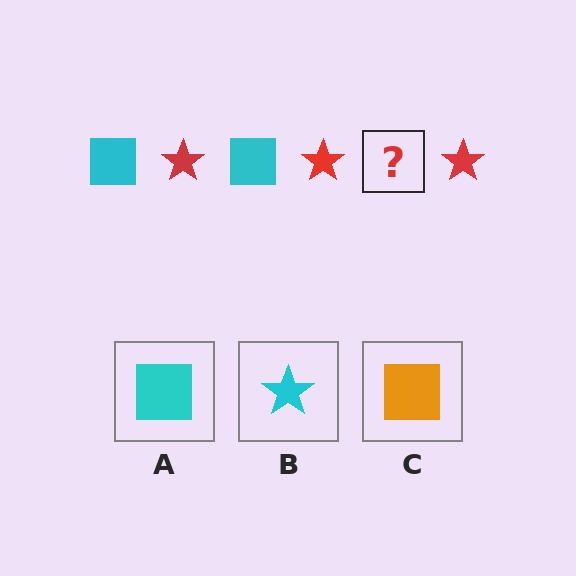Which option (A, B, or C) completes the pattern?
A.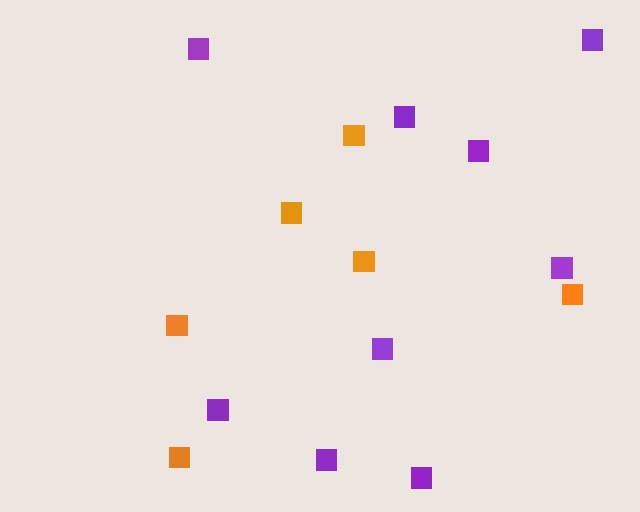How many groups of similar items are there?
There are 2 groups: one group of orange squares (6) and one group of purple squares (9).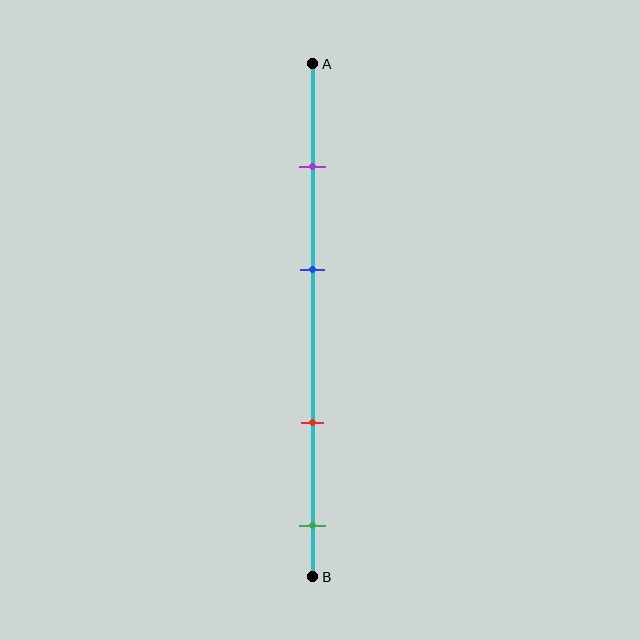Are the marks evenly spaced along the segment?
No, the marks are not evenly spaced.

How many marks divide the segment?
There are 4 marks dividing the segment.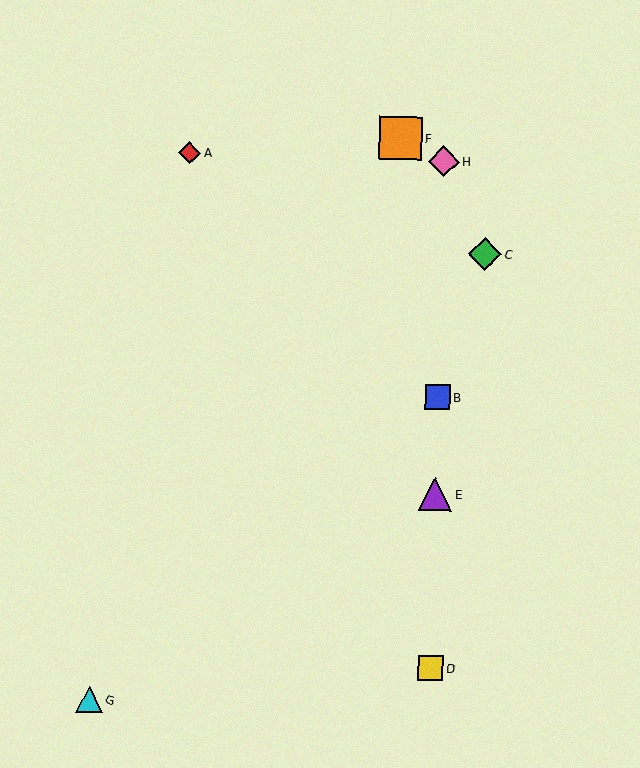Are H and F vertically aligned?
No, H is at x≈444 and F is at x≈401.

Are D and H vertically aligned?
Yes, both are at x≈430.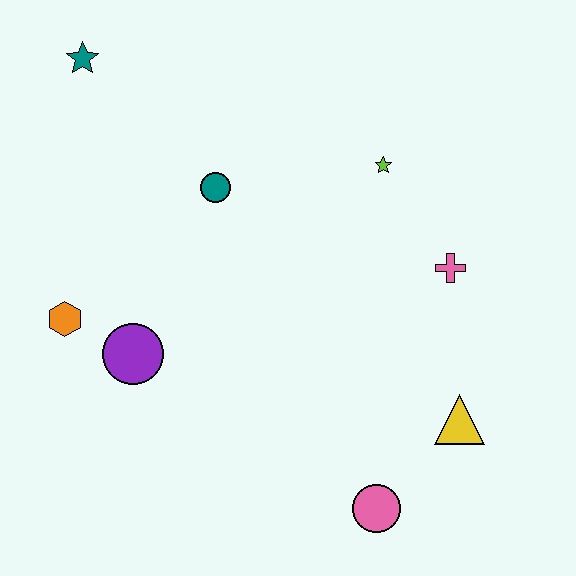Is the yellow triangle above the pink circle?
Yes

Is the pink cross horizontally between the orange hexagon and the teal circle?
No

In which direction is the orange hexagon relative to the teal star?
The orange hexagon is below the teal star.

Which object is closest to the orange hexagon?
The purple circle is closest to the orange hexagon.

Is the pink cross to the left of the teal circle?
No